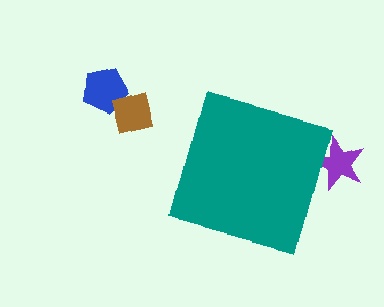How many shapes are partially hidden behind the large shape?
1 shape is partially hidden.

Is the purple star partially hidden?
Yes, the purple star is partially hidden behind the teal diamond.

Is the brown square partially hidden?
No, the brown square is fully visible.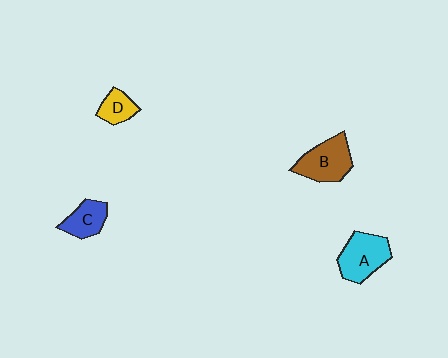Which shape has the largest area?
Shape A (cyan).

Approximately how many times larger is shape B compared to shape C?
Approximately 1.5 times.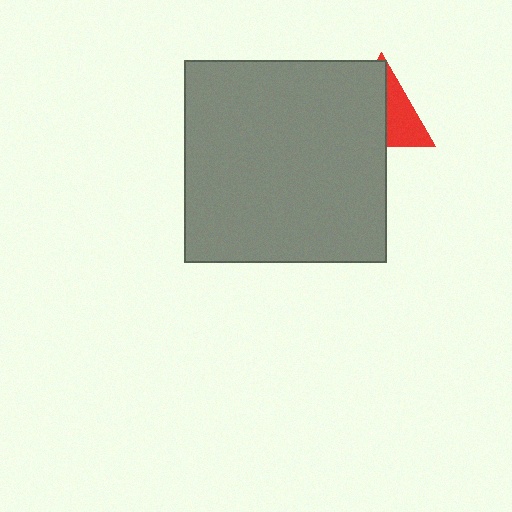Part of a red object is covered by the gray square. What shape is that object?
It is a triangle.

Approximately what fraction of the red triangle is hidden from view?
Roughly 60% of the red triangle is hidden behind the gray square.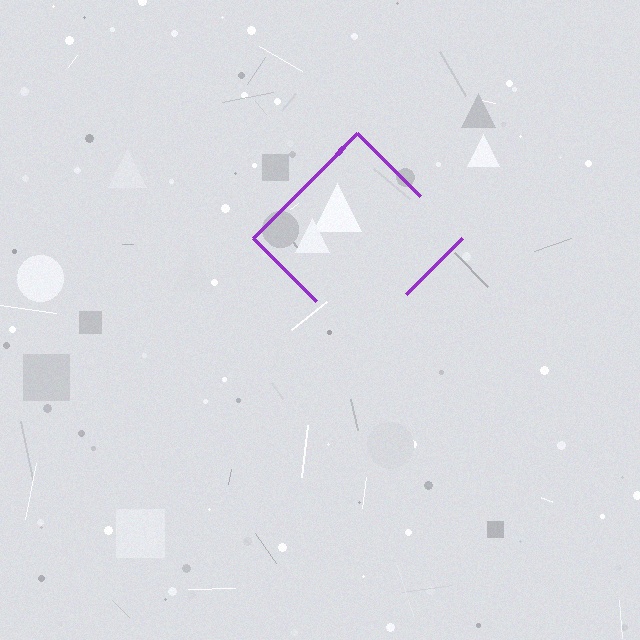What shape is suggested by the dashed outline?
The dashed outline suggests a diamond.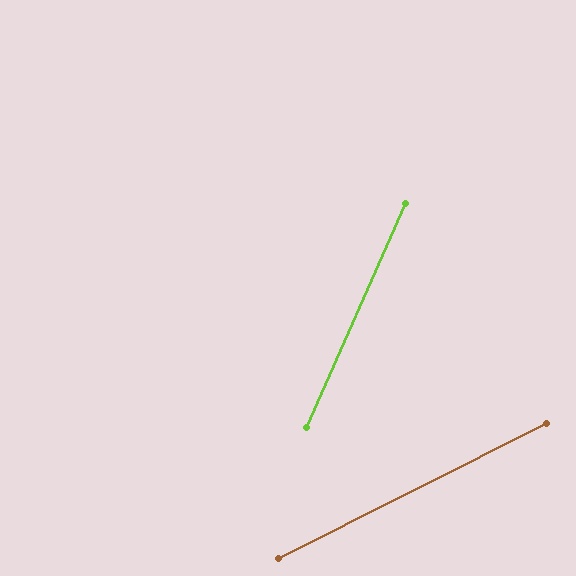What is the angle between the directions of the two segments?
Approximately 39 degrees.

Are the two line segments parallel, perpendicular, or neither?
Neither parallel nor perpendicular — they differ by about 39°.